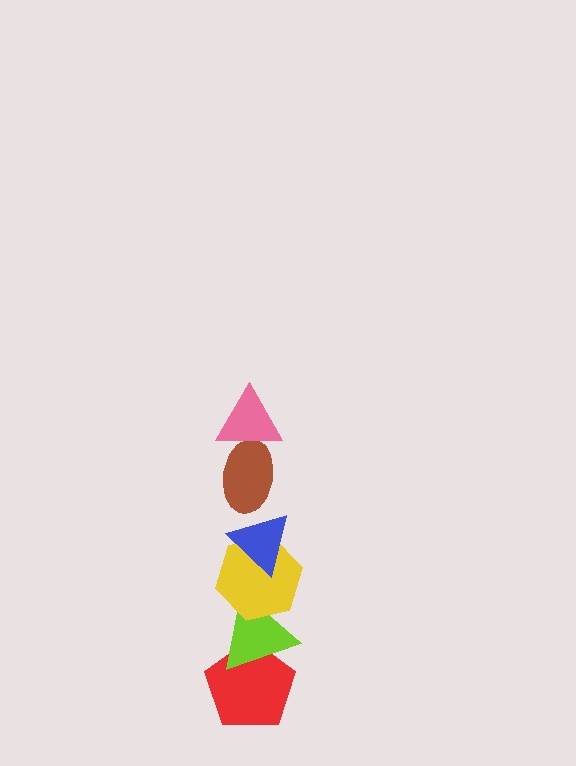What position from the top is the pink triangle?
The pink triangle is 1st from the top.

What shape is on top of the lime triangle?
The yellow hexagon is on top of the lime triangle.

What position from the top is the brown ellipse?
The brown ellipse is 2nd from the top.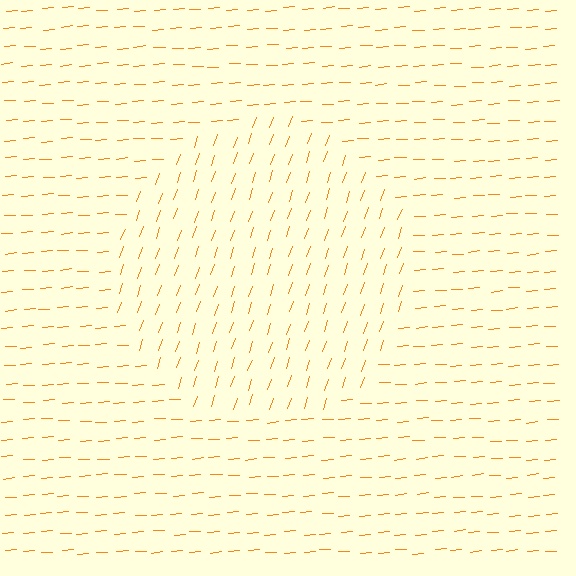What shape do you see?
I see a circle.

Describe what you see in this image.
The image is filled with small orange line segments. A circle region in the image has lines oriented differently from the surrounding lines, creating a visible texture boundary.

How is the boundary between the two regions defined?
The boundary is defined purely by a change in line orientation (approximately 67 degrees difference). All lines are the same color and thickness.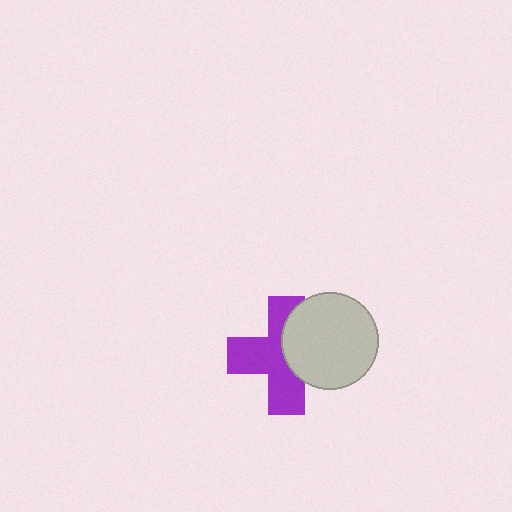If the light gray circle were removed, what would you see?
You would see the complete purple cross.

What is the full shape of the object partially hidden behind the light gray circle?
The partially hidden object is a purple cross.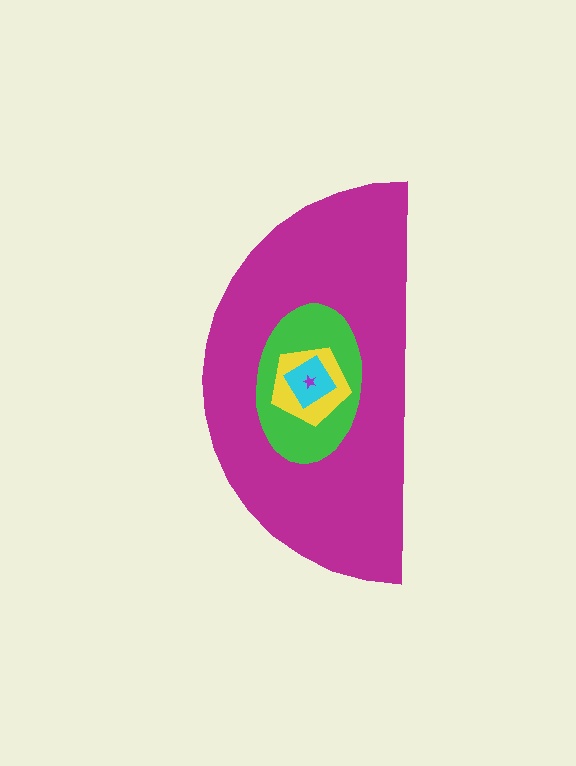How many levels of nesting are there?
5.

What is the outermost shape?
The magenta semicircle.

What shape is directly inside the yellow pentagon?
The cyan diamond.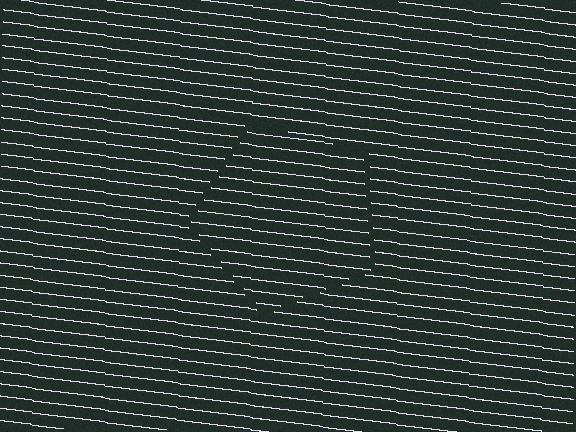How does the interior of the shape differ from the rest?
The interior of the shape contains the same grating, shifted by half a period — the contour is defined by the phase discontinuity where line-ends from the inner and outer gratings abut.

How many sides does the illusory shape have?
5 sides — the line-ends trace a pentagon.